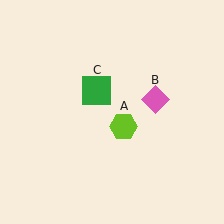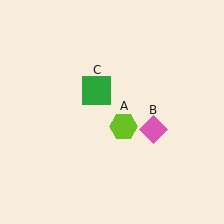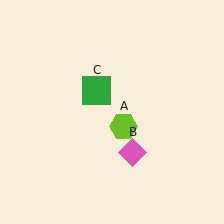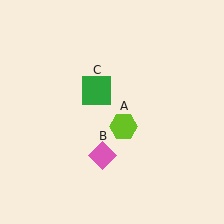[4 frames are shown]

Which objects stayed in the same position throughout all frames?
Lime hexagon (object A) and green square (object C) remained stationary.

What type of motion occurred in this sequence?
The pink diamond (object B) rotated clockwise around the center of the scene.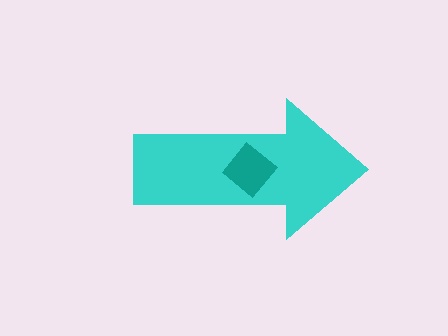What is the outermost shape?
The cyan arrow.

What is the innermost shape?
The teal diamond.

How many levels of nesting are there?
2.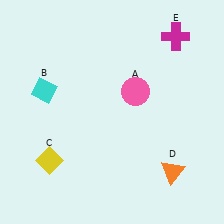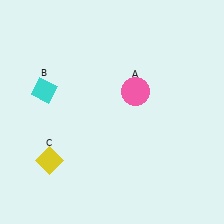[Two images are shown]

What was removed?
The magenta cross (E), the orange triangle (D) were removed in Image 2.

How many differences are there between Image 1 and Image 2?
There are 2 differences between the two images.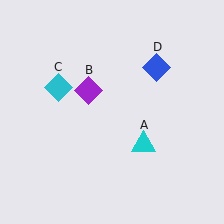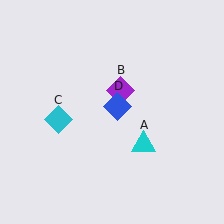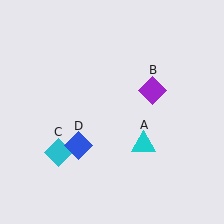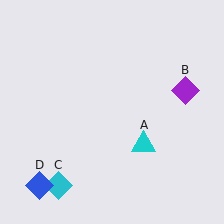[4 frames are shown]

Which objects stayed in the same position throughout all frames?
Cyan triangle (object A) remained stationary.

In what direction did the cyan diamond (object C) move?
The cyan diamond (object C) moved down.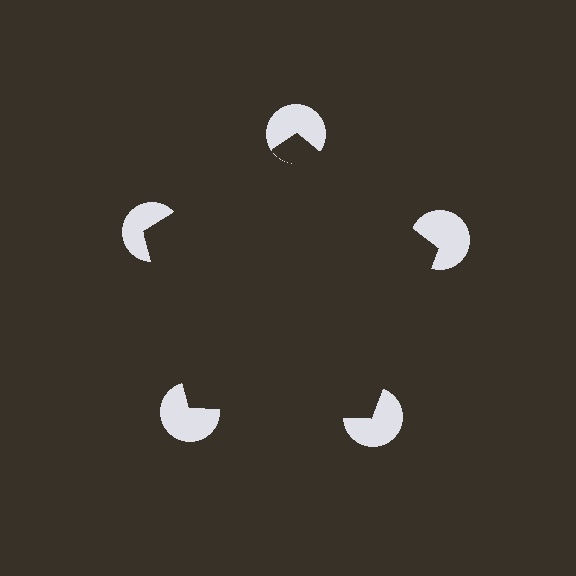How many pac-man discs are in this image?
There are 5 — one at each vertex of the illusory pentagon.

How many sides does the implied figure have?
5 sides.